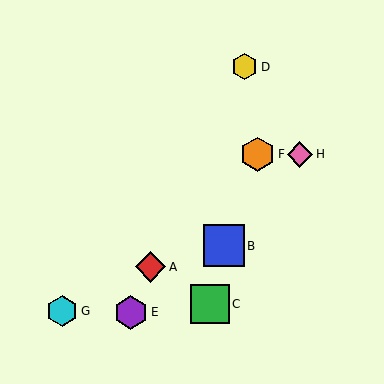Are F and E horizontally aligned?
No, F is at y≈154 and E is at y≈312.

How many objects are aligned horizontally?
2 objects (F, H) are aligned horizontally.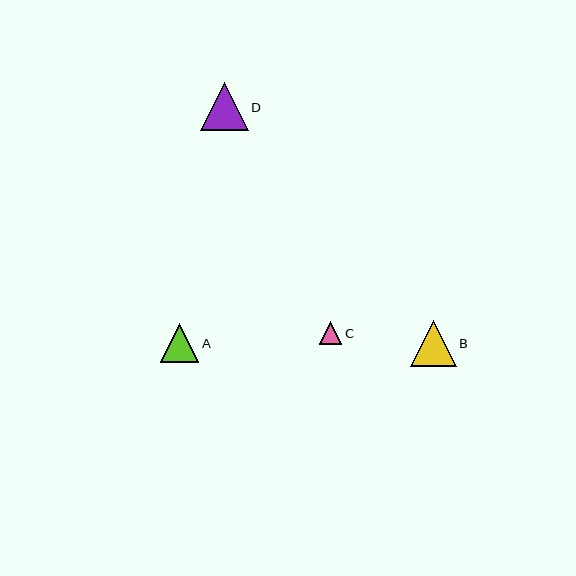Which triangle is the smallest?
Triangle C is the smallest with a size of approximately 23 pixels.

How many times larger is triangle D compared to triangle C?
Triangle D is approximately 2.1 times the size of triangle C.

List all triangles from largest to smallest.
From largest to smallest: D, B, A, C.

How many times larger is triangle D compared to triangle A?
Triangle D is approximately 1.3 times the size of triangle A.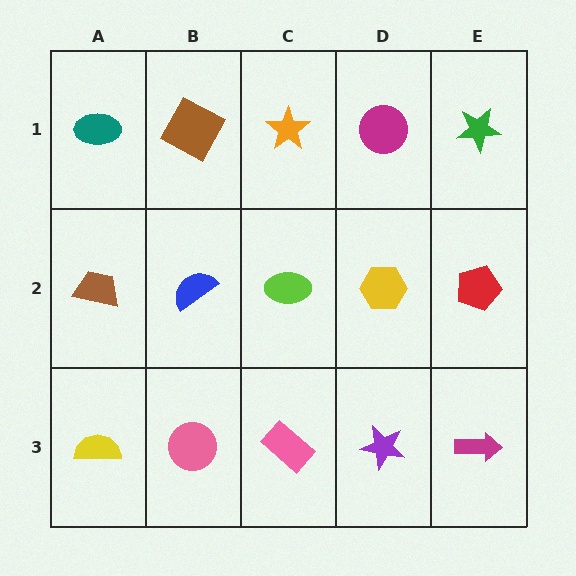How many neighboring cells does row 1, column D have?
3.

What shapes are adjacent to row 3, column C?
A lime ellipse (row 2, column C), a pink circle (row 3, column B), a purple star (row 3, column D).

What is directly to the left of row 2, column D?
A lime ellipse.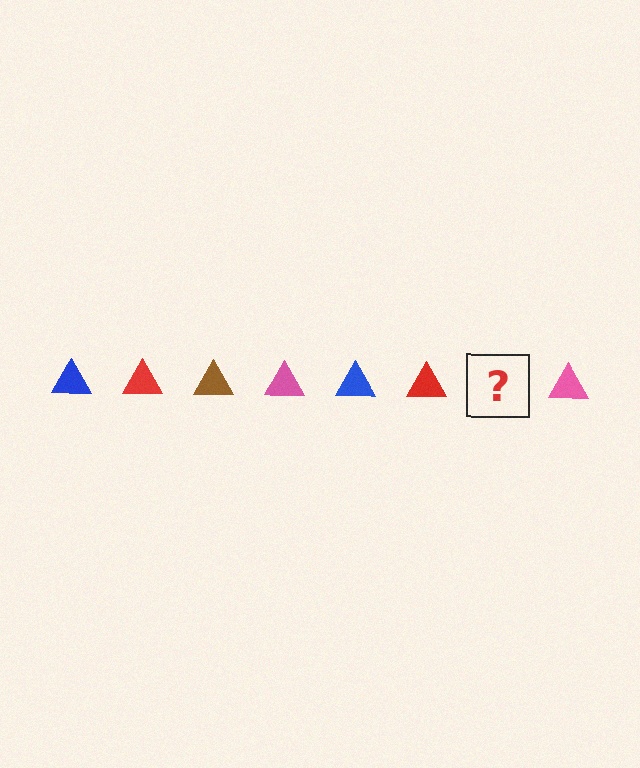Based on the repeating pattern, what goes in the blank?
The blank should be a brown triangle.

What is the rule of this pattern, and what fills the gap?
The rule is that the pattern cycles through blue, red, brown, pink triangles. The gap should be filled with a brown triangle.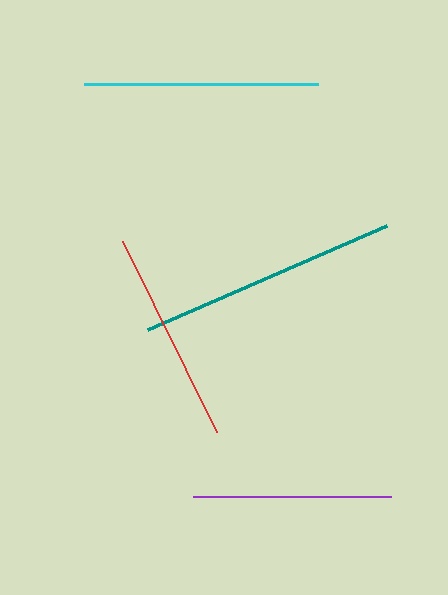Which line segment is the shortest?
The purple line is the shortest at approximately 198 pixels.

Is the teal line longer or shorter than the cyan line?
The teal line is longer than the cyan line.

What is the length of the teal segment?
The teal segment is approximately 261 pixels long.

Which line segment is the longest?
The teal line is the longest at approximately 261 pixels.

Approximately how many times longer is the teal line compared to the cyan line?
The teal line is approximately 1.1 times the length of the cyan line.